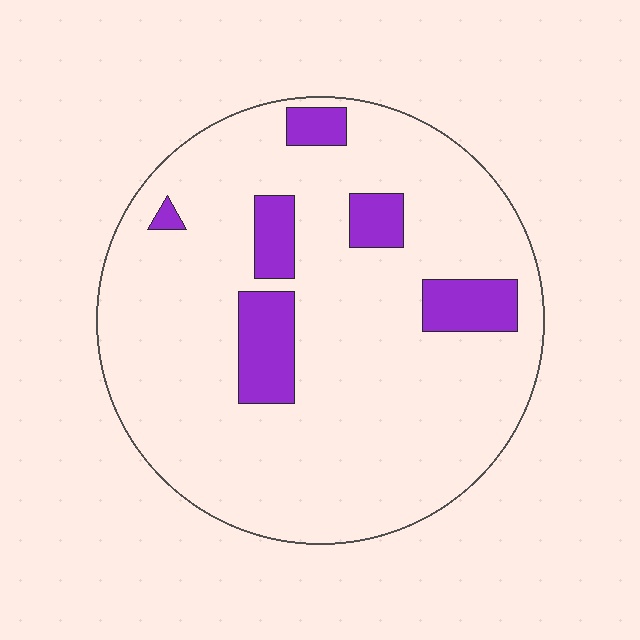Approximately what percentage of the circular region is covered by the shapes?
Approximately 15%.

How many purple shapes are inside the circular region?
6.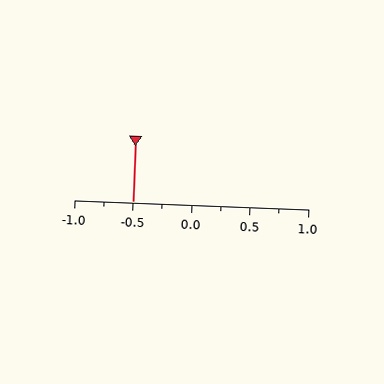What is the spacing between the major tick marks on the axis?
The major ticks are spaced 0.5 apart.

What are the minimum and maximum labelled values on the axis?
The axis runs from -1.0 to 1.0.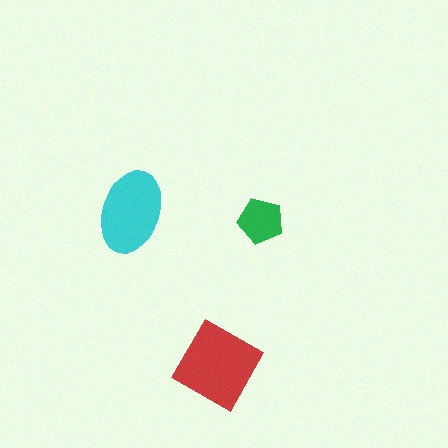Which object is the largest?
The red diamond.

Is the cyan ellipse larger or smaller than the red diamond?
Smaller.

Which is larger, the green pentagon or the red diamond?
The red diamond.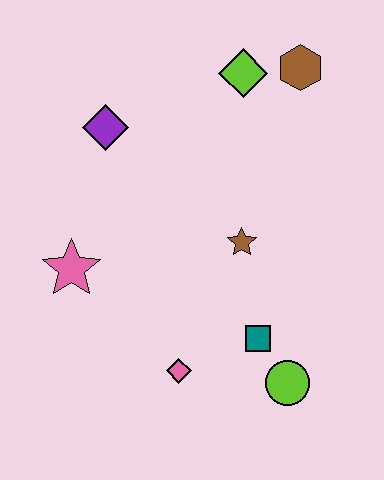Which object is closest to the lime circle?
The teal square is closest to the lime circle.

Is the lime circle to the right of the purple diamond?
Yes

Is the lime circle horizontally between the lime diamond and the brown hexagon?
Yes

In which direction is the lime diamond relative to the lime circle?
The lime diamond is above the lime circle.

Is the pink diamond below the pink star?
Yes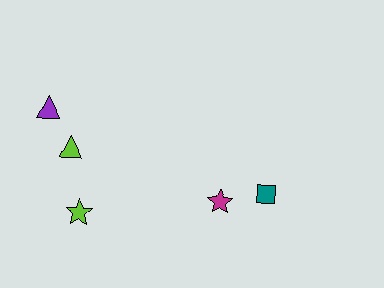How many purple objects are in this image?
There is 1 purple object.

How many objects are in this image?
There are 5 objects.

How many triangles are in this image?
There are 2 triangles.